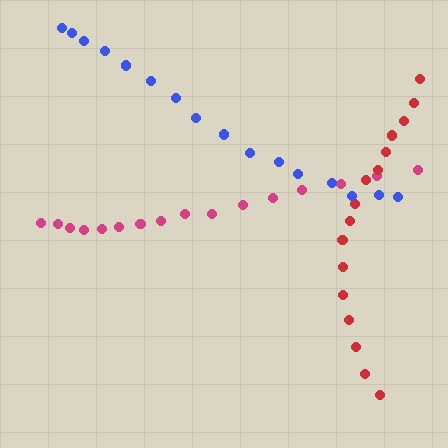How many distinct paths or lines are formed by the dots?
There are 3 distinct paths.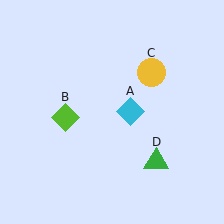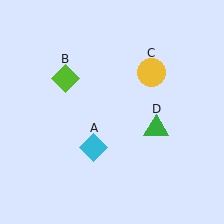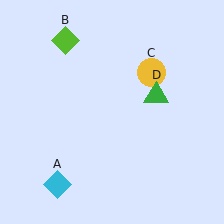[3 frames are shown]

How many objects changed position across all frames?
3 objects changed position: cyan diamond (object A), lime diamond (object B), green triangle (object D).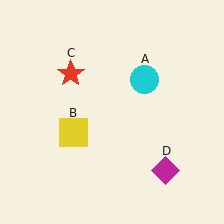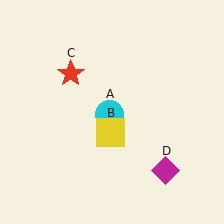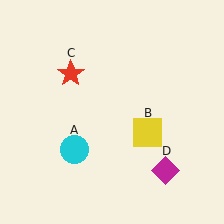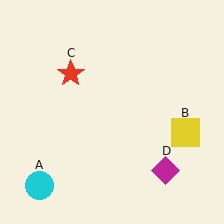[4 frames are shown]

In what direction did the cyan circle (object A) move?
The cyan circle (object A) moved down and to the left.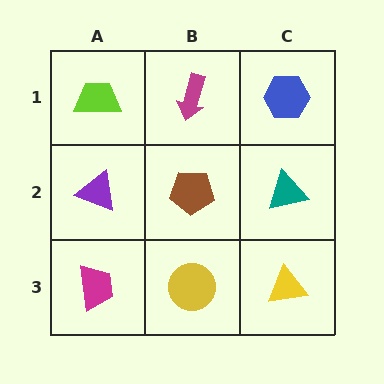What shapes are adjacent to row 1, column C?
A teal triangle (row 2, column C), a magenta arrow (row 1, column B).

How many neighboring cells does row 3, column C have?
2.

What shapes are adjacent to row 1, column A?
A purple triangle (row 2, column A), a magenta arrow (row 1, column B).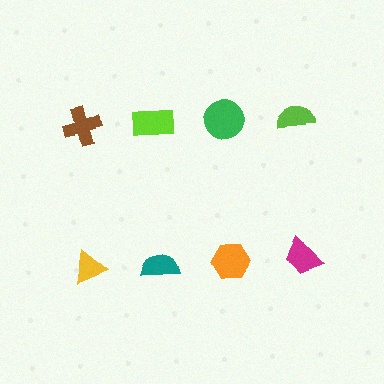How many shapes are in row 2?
4 shapes.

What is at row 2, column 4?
A magenta trapezoid.